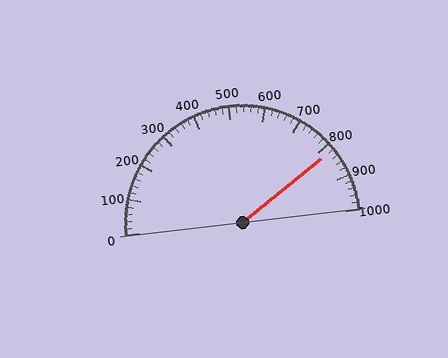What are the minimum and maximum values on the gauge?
The gauge ranges from 0 to 1000.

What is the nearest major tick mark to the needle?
The nearest major tick mark is 800.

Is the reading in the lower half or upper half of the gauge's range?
The reading is in the upper half of the range (0 to 1000).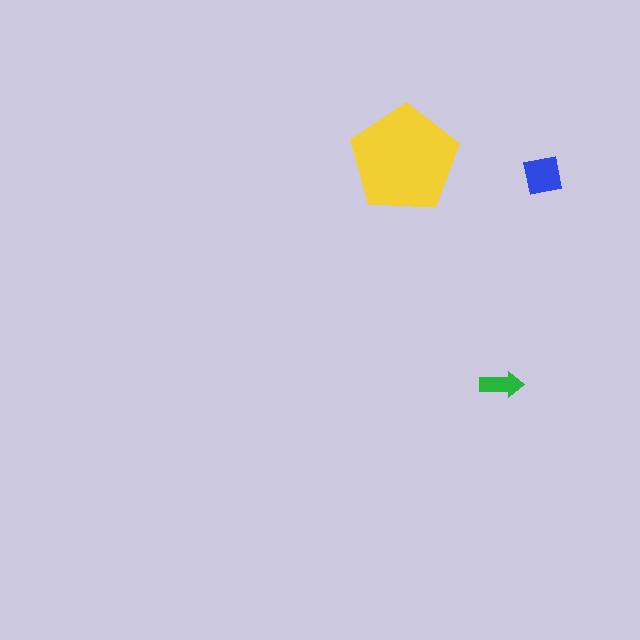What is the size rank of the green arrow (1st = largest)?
3rd.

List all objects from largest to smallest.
The yellow pentagon, the blue square, the green arrow.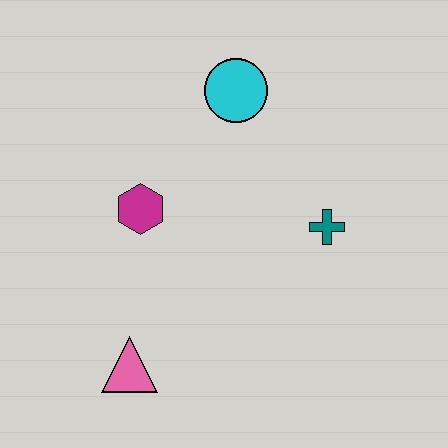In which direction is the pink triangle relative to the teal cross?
The pink triangle is to the left of the teal cross.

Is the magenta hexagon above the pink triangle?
Yes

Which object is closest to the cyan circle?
The magenta hexagon is closest to the cyan circle.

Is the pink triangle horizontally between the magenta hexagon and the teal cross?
No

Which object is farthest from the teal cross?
The pink triangle is farthest from the teal cross.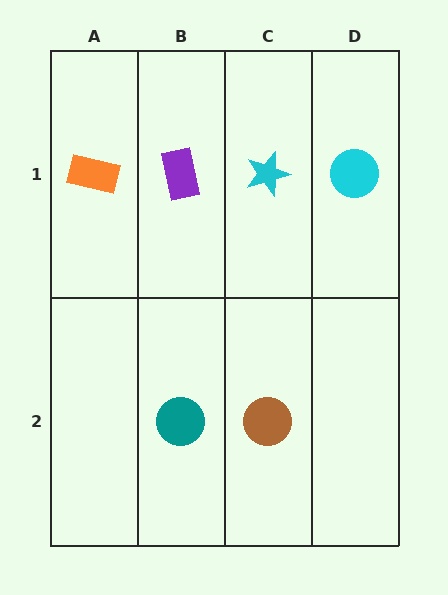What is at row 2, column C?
A brown circle.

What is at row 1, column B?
A purple rectangle.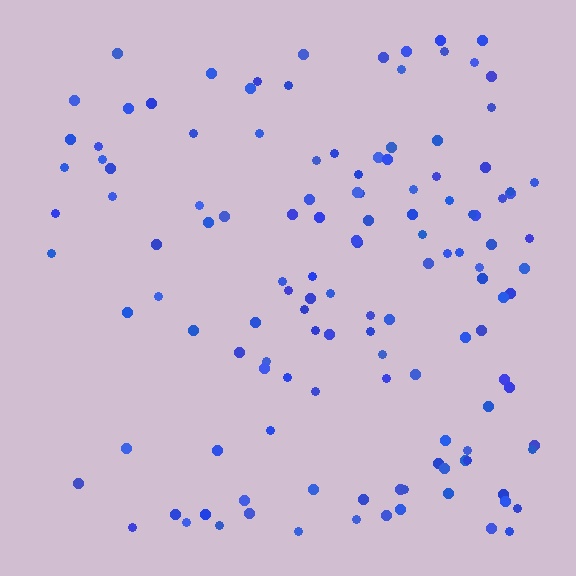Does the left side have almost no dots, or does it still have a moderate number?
Still a moderate number, just noticeably fewer than the right.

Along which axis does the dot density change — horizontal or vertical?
Horizontal.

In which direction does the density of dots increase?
From left to right, with the right side densest.